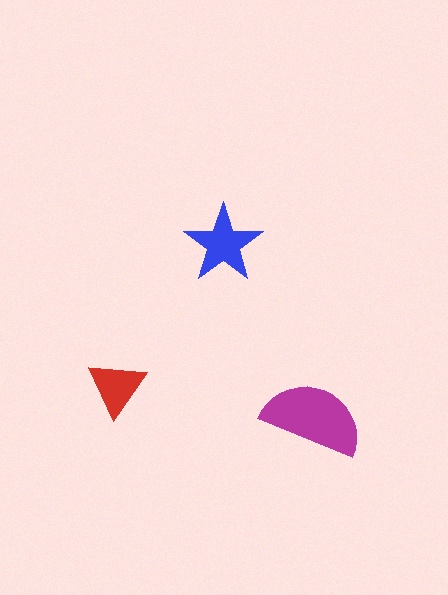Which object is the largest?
The magenta semicircle.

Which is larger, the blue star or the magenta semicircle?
The magenta semicircle.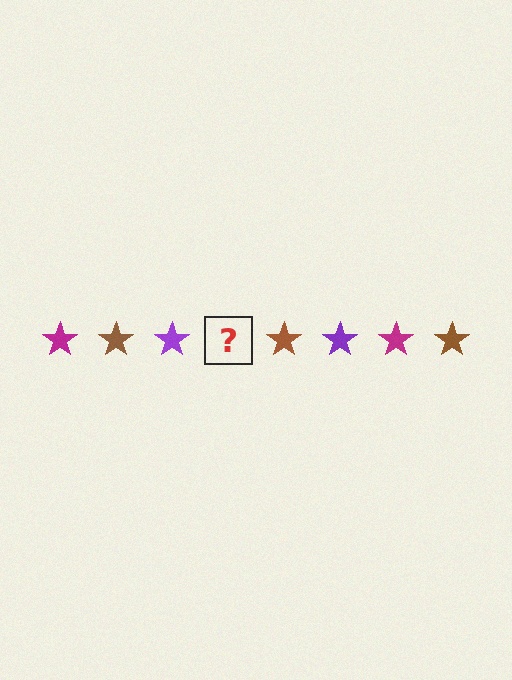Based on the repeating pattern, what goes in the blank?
The blank should be a magenta star.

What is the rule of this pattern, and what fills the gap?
The rule is that the pattern cycles through magenta, brown, purple stars. The gap should be filled with a magenta star.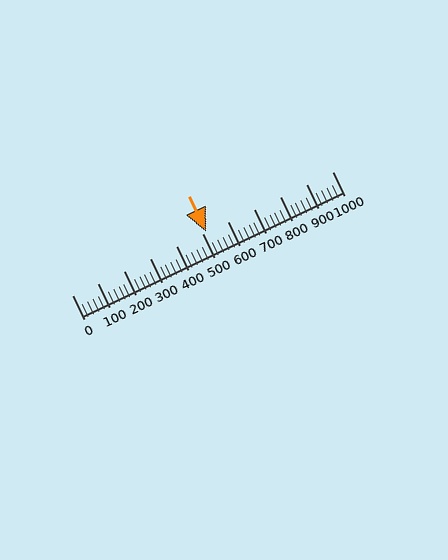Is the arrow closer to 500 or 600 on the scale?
The arrow is closer to 500.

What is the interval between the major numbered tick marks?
The major tick marks are spaced 100 units apart.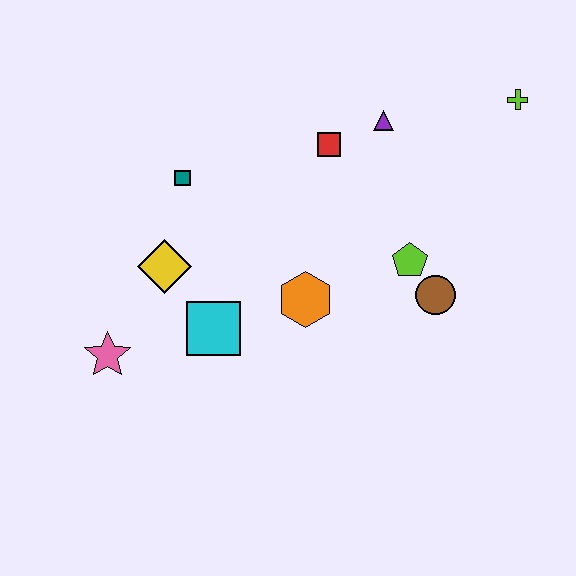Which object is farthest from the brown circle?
The pink star is farthest from the brown circle.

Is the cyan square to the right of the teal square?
Yes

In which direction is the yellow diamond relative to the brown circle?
The yellow diamond is to the left of the brown circle.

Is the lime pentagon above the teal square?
No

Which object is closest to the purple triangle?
The red square is closest to the purple triangle.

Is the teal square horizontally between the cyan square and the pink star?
Yes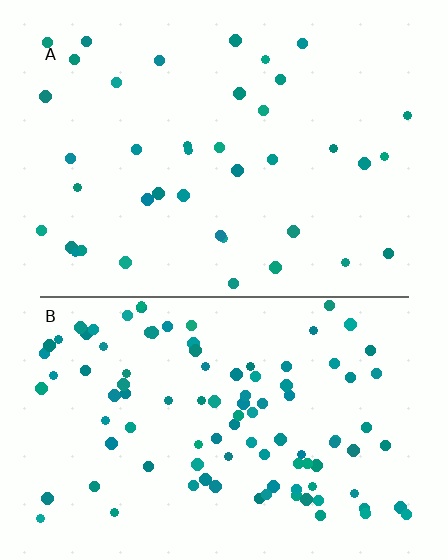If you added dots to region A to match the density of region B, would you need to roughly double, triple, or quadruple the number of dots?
Approximately triple.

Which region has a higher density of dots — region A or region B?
B (the bottom).